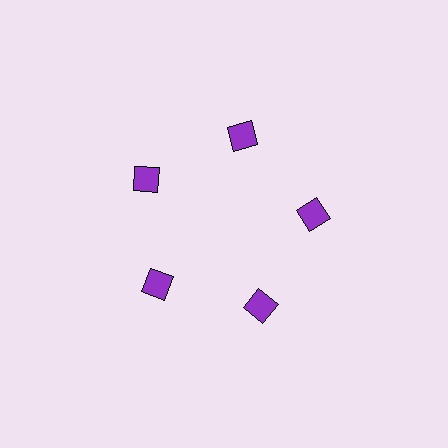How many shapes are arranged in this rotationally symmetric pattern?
There are 5 shapes, arranged in 5 groups of 1.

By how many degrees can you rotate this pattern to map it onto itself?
The pattern maps onto itself every 72 degrees of rotation.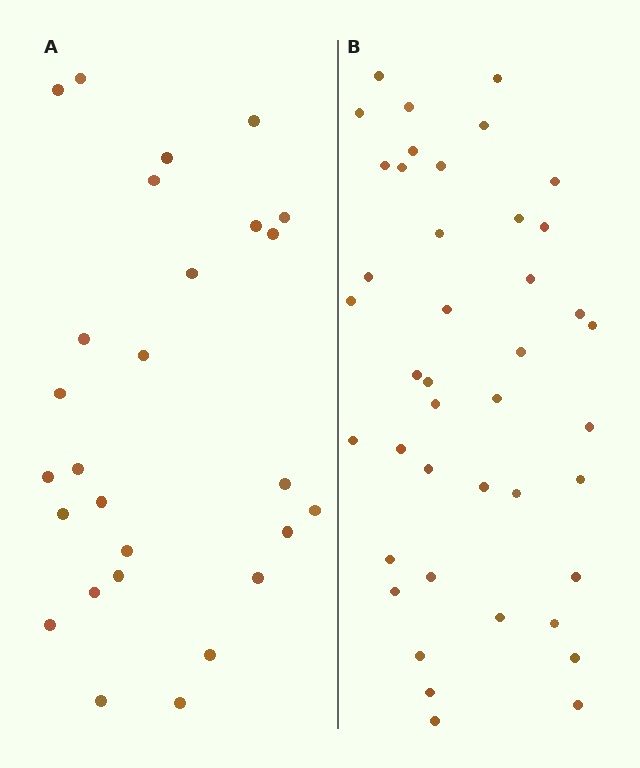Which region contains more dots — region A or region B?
Region B (the right region) has more dots.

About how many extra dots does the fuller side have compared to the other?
Region B has approximately 15 more dots than region A.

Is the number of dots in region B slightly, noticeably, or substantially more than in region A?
Region B has substantially more. The ratio is roughly 1.6 to 1.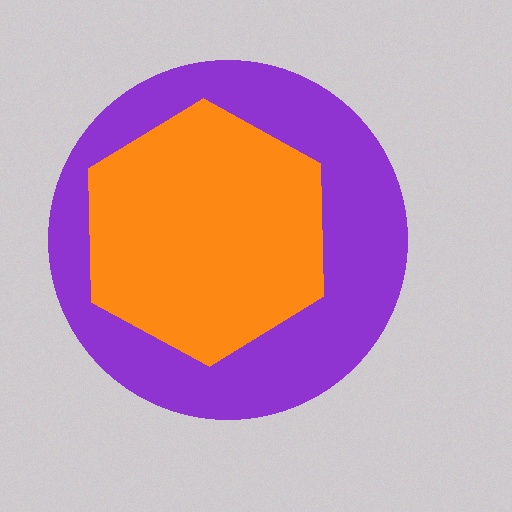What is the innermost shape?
The orange hexagon.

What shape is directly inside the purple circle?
The orange hexagon.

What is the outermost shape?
The purple circle.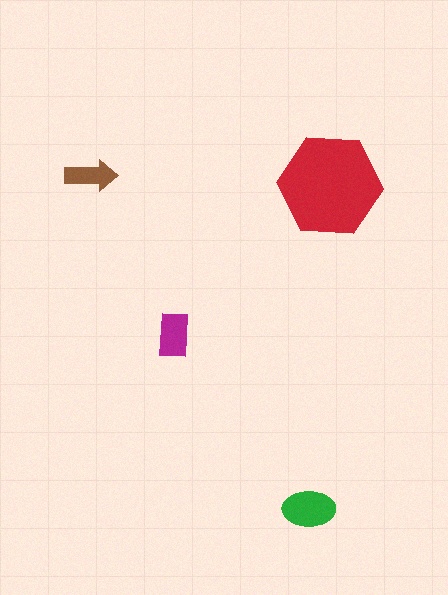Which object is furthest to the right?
The red hexagon is rightmost.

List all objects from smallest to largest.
The brown arrow, the magenta rectangle, the green ellipse, the red hexagon.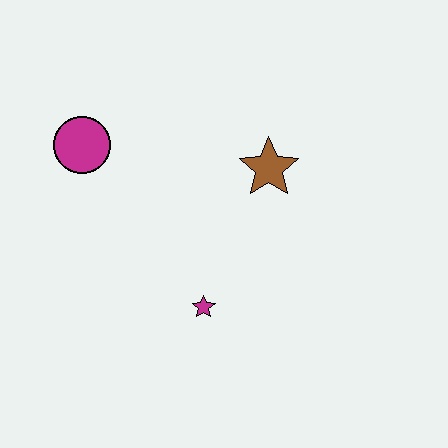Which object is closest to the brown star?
The magenta star is closest to the brown star.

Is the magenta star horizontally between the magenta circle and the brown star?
Yes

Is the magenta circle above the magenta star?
Yes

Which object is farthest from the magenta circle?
The magenta star is farthest from the magenta circle.